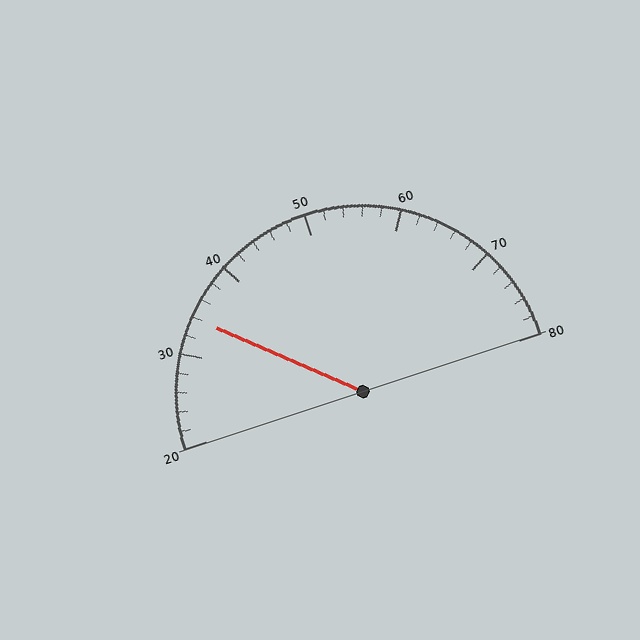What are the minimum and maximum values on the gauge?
The gauge ranges from 20 to 80.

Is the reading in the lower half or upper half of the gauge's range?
The reading is in the lower half of the range (20 to 80).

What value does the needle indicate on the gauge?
The needle indicates approximately 34.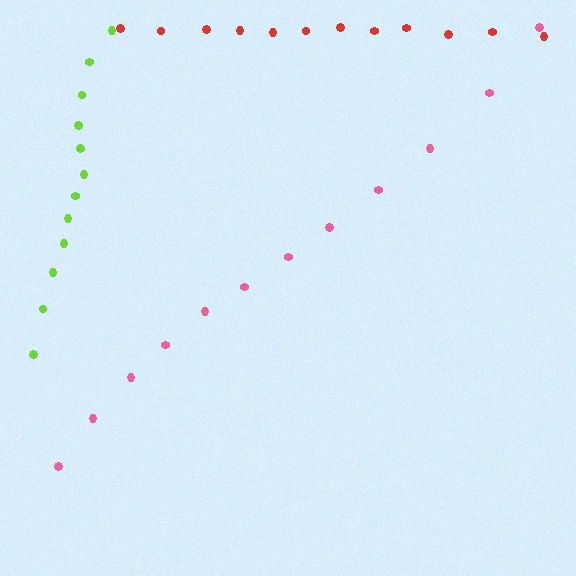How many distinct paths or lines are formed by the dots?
There are 3 distinct paths.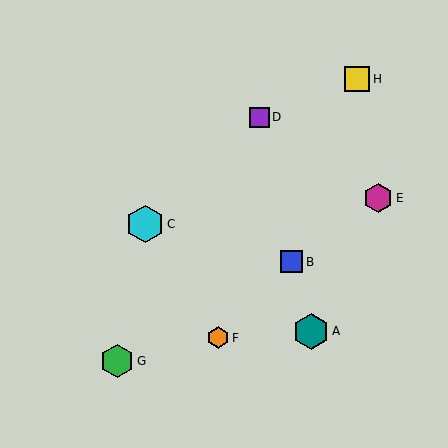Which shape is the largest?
The cyan hexagon (labeled C) is the largest.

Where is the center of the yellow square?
The center of the yellow square is at (357, 79).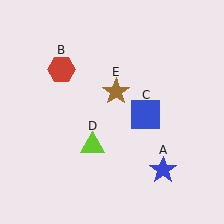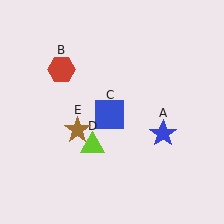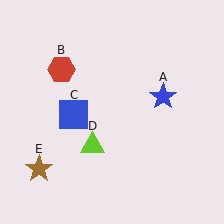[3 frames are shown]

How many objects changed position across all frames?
3 objects changed position: blue star (object A), blue square (object C), brown star (object E).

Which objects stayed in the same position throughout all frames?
Red hexagon (object B) and lime triangle (object D) remained stationary.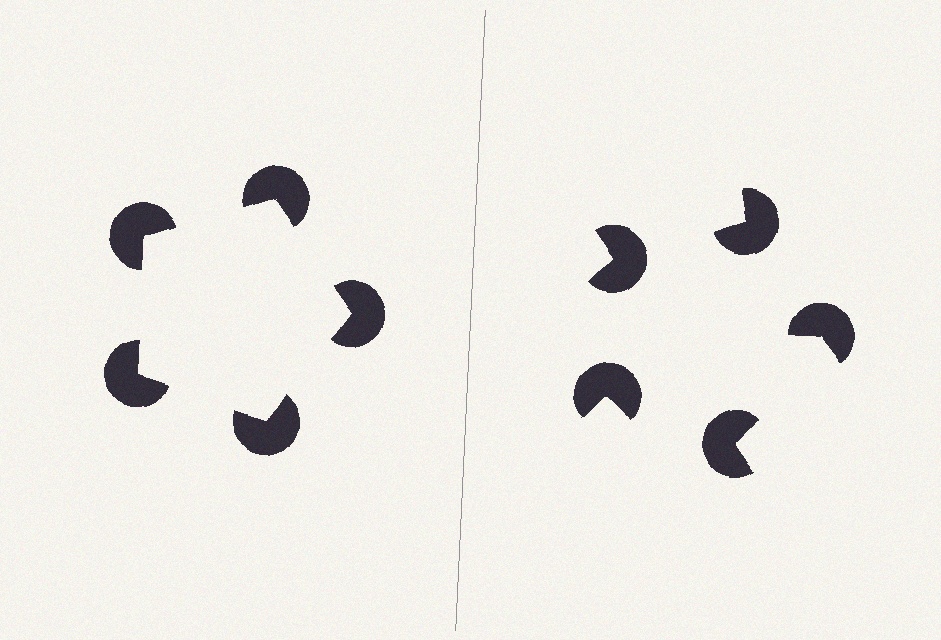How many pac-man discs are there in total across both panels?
10 — 5 on each side.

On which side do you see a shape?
An illusory pentagon appears on the left side. On the right side the wedge cuts are rotated, so no coherent shape forms.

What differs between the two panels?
The pac-man discs are positioned identically on both sides; only the wedge orientations differ. On the left they align to a pentagon; on the right they are misaligned.